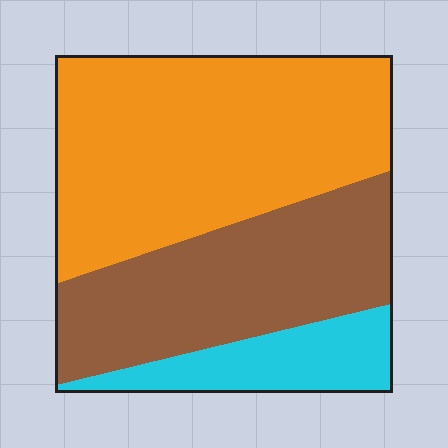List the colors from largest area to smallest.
From largest to smallest: orange, brown, cyan.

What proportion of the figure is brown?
Brown covers roughly 35% of the figure.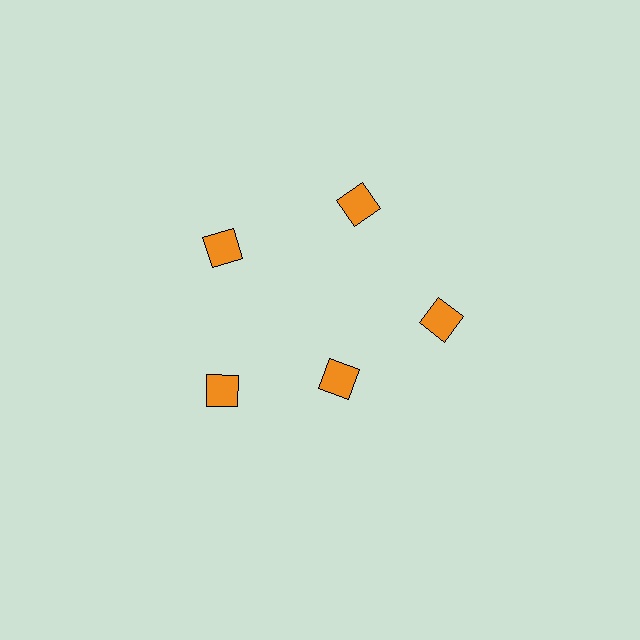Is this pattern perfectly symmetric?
No. The 5 orange diamonds are arranged in a ring, but one element near the 5 o'clock position is pulled inward toward the center, breaking the 5-fold rotational symmetry.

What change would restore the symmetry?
The symmetry would be restored by moving it outward, back onto the ring so that all 5 diamonds sit at equal angles and equal distance from the center.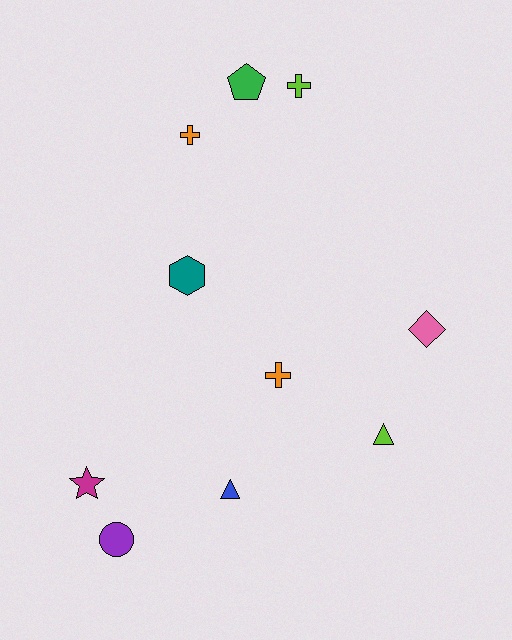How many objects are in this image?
There are 10 objects.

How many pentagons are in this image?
There is 1 pentagon.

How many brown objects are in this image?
There are no brown objects.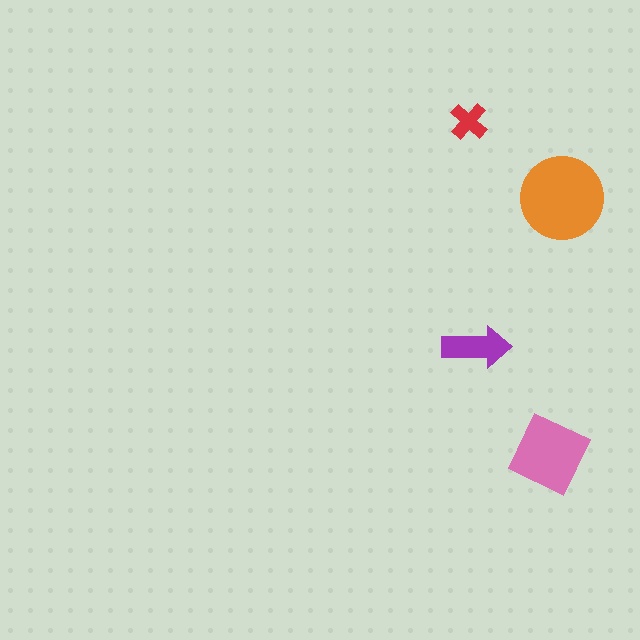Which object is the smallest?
The red cross.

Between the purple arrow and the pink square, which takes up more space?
The pink square.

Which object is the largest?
The orange circle.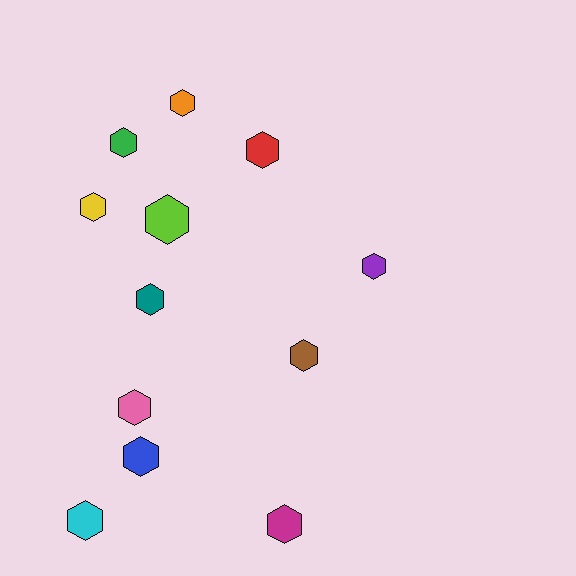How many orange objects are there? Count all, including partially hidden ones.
There is 1 orange object.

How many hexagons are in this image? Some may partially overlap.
There are 12 hexagons.